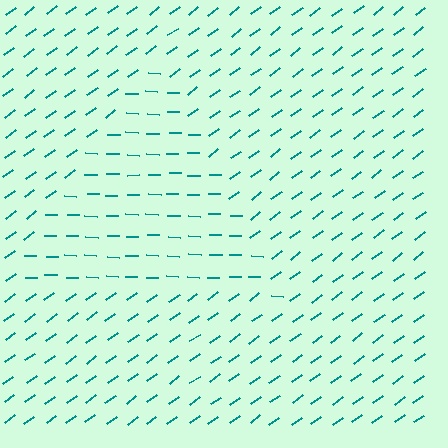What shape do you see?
I see a triangle.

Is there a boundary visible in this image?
Yes, there is a texture boundary formed by a change in line orientation.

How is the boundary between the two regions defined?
The boundary is defined purely by a change in line orientation (approximately 38 degrees difference). All lines are the same color and thickness.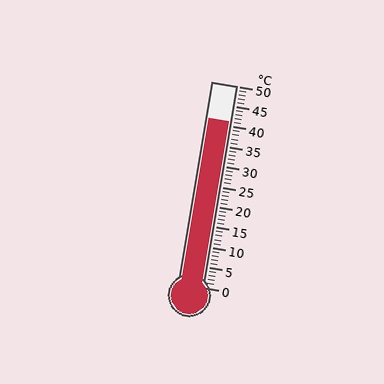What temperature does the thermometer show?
The thermometer shows approximately 41°C.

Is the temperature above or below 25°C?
The temperature is above 25°C.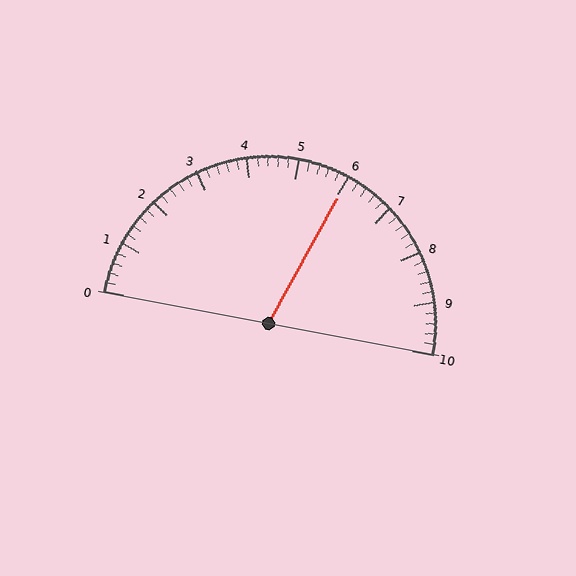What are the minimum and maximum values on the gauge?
The gauge ranges from 0 to 10.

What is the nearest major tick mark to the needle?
The nearest major tick mark is 6.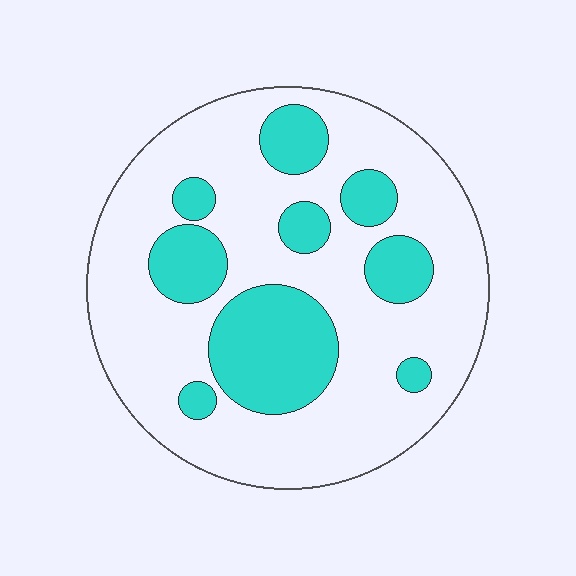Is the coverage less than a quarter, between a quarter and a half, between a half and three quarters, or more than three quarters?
Between a quarter and a half.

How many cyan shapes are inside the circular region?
9.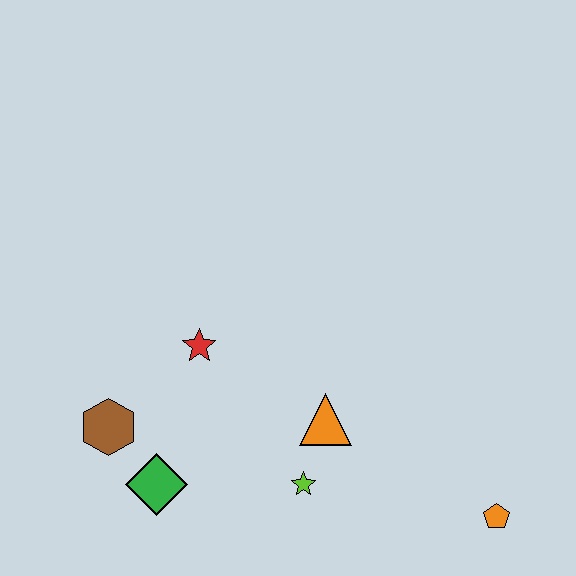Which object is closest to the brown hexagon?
The green diamond is closest to the brown hexagon.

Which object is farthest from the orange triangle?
The brown hexagon is farthest from the orange triangle.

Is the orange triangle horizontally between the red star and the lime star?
No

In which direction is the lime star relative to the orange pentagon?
The lime star is to the left of the orange pentagon.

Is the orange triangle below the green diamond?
No